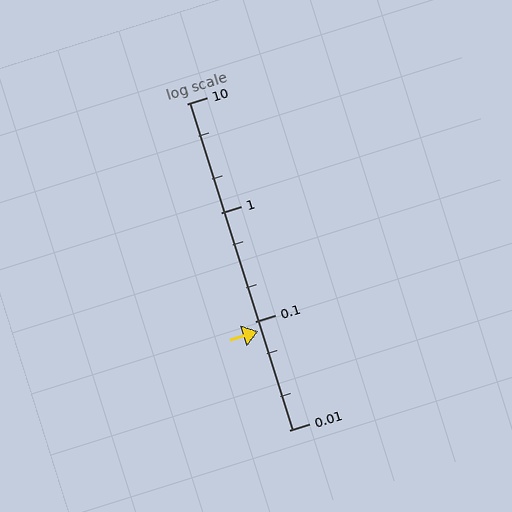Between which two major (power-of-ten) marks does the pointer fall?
The pointer is between 0.01 and 0.1.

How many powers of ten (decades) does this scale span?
The scale spans 3 decades, from 0.01 to 10.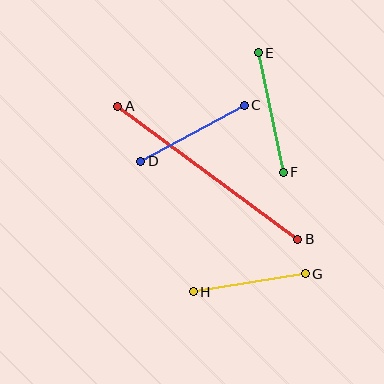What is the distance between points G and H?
The distance is approximately 113 pixels.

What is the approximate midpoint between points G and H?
The midpoint is at approximately (249, 283) pixels.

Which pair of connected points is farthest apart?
Points A and B are farthest apart.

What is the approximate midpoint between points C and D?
The midpoint is at approximately (192, 133) pixels.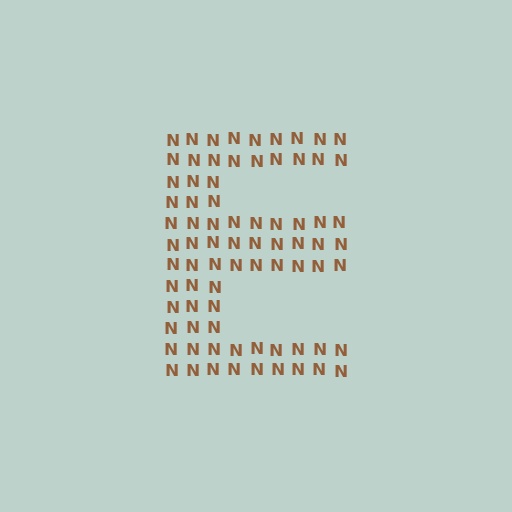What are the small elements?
The small elements are letter N's.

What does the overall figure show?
The overall figure shows the letter E.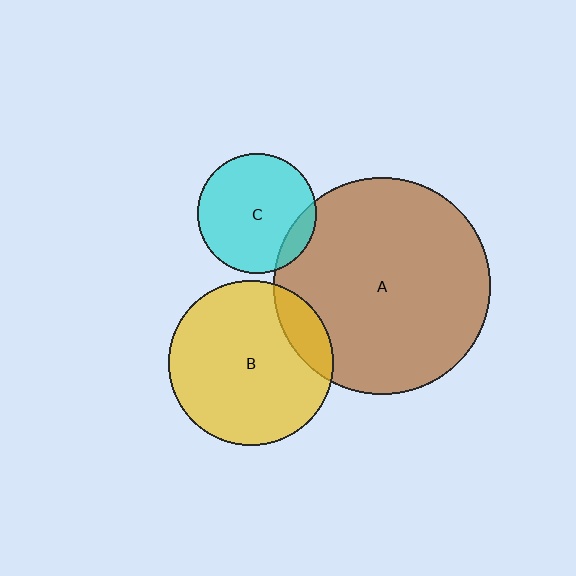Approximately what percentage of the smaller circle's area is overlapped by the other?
Approximately 10%.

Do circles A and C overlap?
Yes.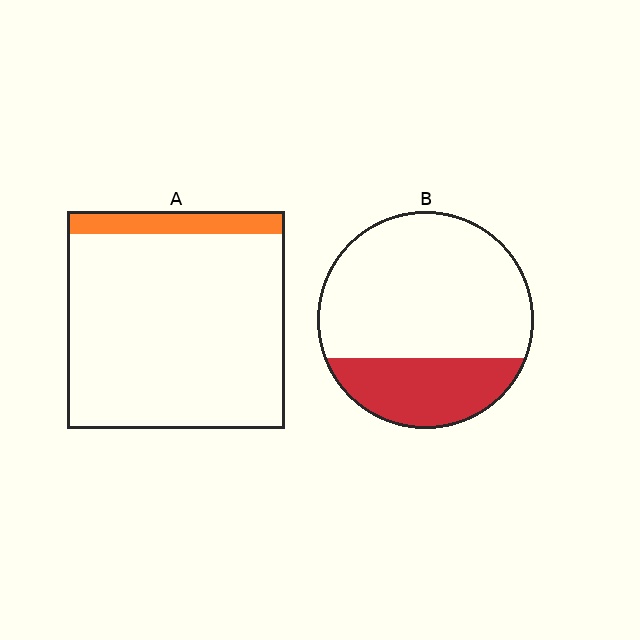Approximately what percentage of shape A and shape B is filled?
A is approximately 10% and B is approximately 30%.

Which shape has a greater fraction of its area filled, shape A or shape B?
Shape B.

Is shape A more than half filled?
No.